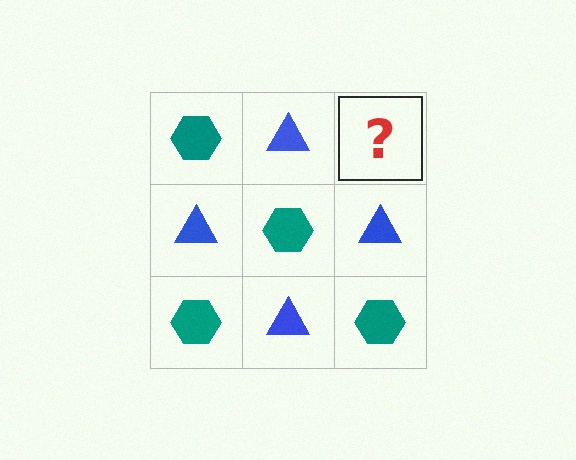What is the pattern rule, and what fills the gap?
The rule is that it alternates teal hexagon and blue triangle in a checkerboard pattern. The gap should be filled with a teal hexagon.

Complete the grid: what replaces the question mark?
The question mark should be replaced with a teal hexagon.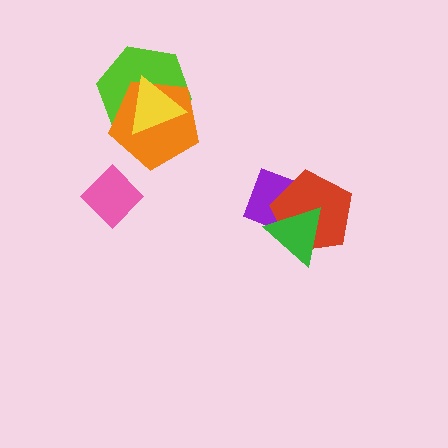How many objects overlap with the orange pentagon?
2 objects overlap with the orange pentagon.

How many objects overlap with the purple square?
2 objects overlap with the purple square.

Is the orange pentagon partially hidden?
Yes, it is partially covered by another shape.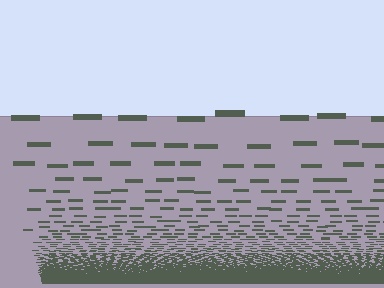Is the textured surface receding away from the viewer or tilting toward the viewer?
The surface appears to tilt toward the viewer. Texture elements get larger and sparser toward the top.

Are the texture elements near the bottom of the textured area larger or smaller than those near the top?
Smaller. The gradient is inverted — elements near the bottom are smaller and denser.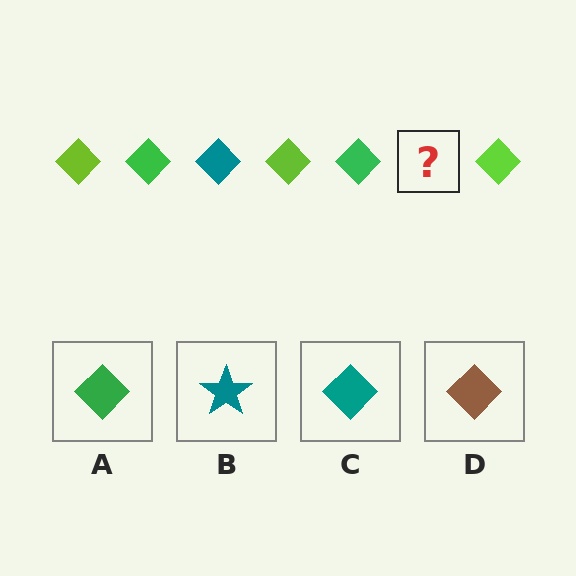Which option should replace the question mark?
Option C.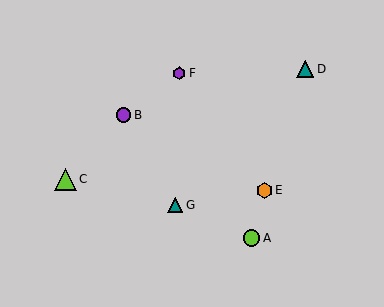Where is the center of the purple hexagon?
The center of the purple hexagon is at (179, 73).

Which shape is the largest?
The lime triangle (labeled C) is the largest.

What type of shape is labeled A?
Shape A is a lime circle.